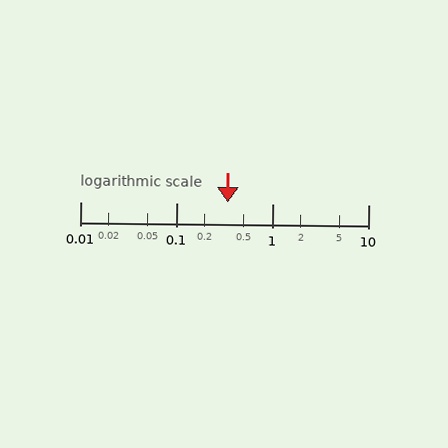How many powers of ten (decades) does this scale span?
The scale spans 3 decades, from 0.01 to 10.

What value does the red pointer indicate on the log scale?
The pointer indicates approximately 0.34.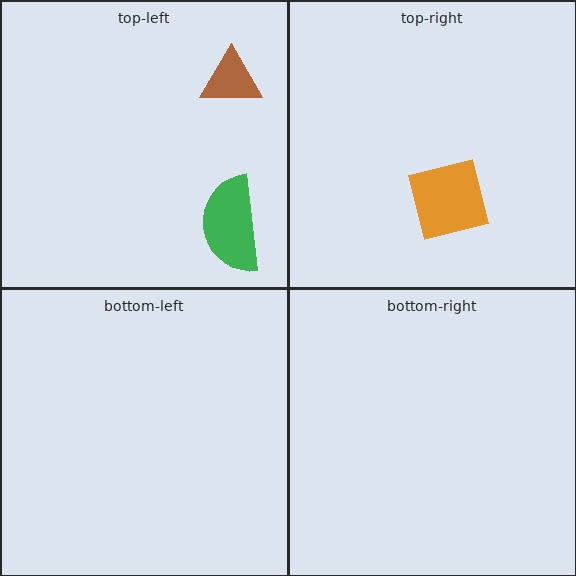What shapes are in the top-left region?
The green semicircle, the brown triangle.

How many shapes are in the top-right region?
1.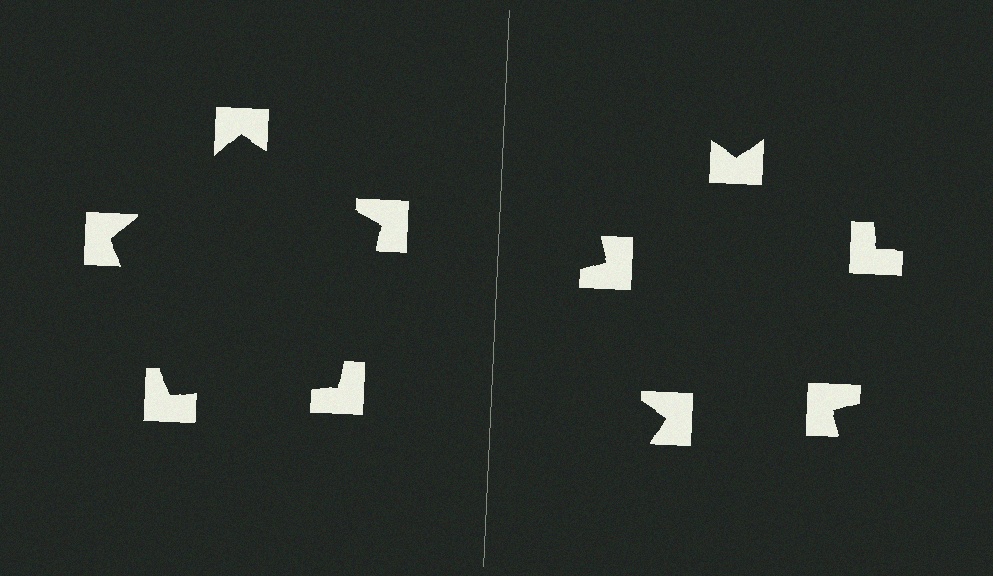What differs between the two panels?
The notched squares are positioned identically on both sides; only the wedge orientations differ. On the left they align to a pentagon; on the right they are misaligned.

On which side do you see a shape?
An illusory pentagon appears on the left side. On the right side the wedge cuts are rotated, so no coherent shape forms.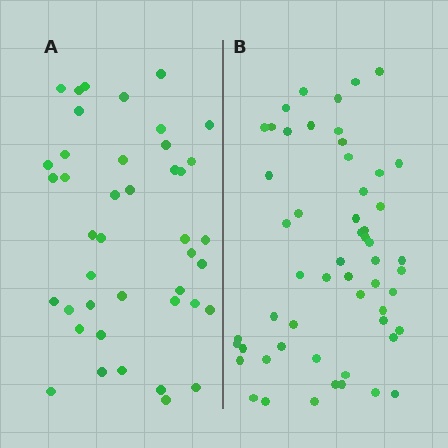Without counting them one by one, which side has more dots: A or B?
Region B (the right region) has more dots.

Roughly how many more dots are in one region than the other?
Region B has approximately 15 more dots than region A.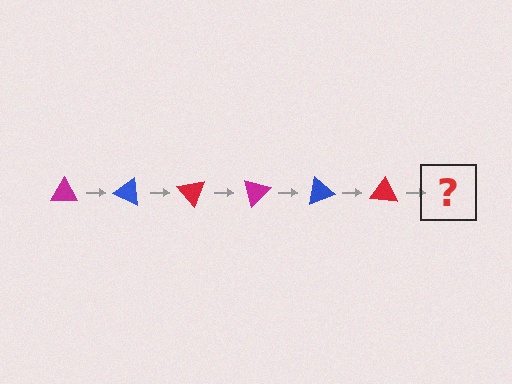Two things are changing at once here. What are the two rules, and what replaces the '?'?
The two rules are that it rotates 25 degrees each step and the color cycles through magenta, blue, and red. The '?' should be a magenta triangle, rotated 150 degrees from the start.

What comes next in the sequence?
The next element should be a magenta triangle, rotated 150 degrees from the start.